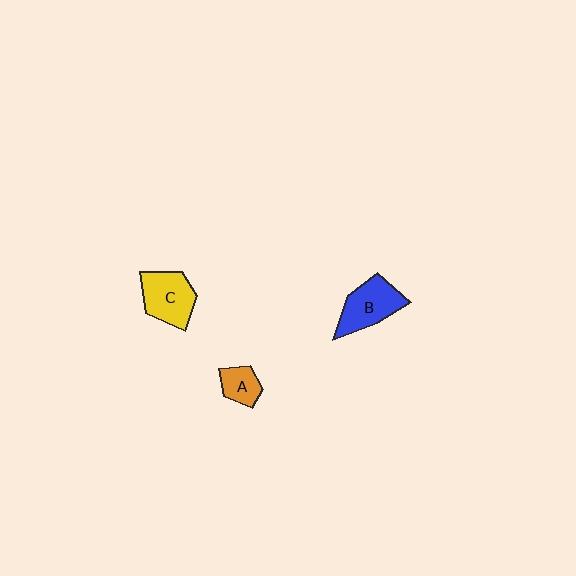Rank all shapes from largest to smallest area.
From largest to smallest: B (blue), C (yellow), A (orange).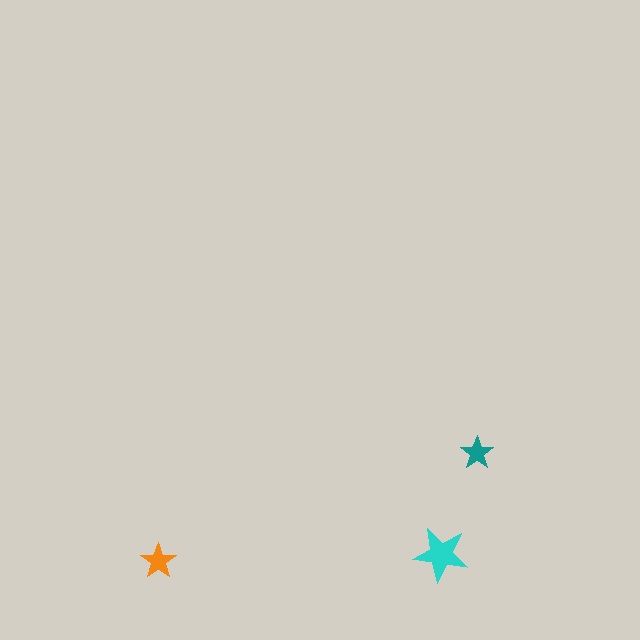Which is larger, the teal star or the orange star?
The orange one.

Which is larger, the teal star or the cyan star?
The cyan one.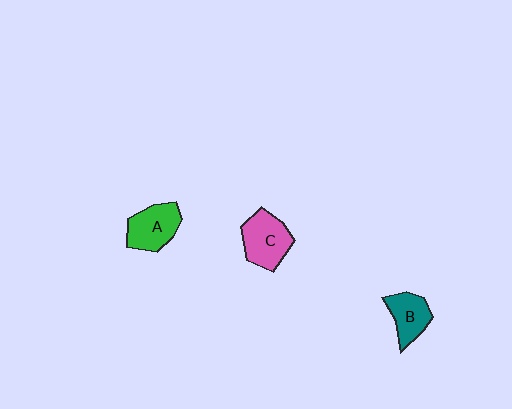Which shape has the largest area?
Shape C (pink).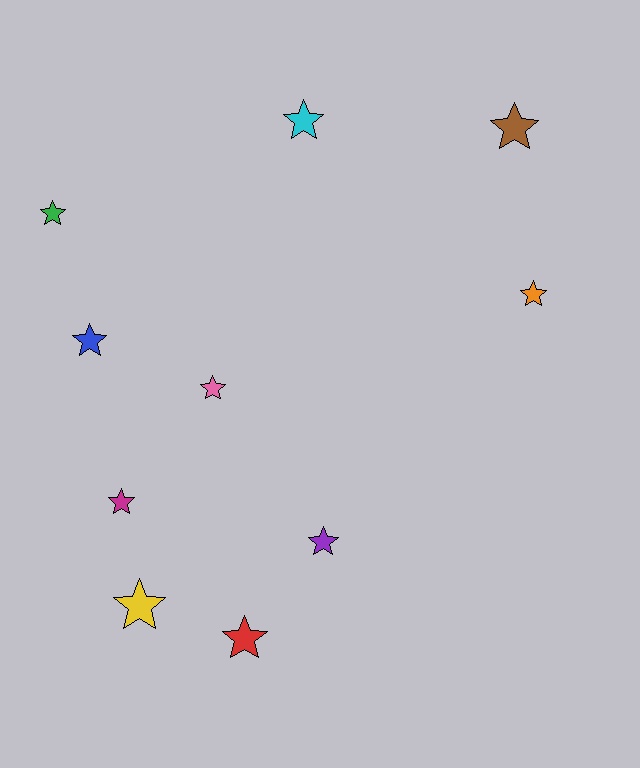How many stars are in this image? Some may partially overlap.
There are 10 stars.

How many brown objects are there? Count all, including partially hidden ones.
There is 1 brown object.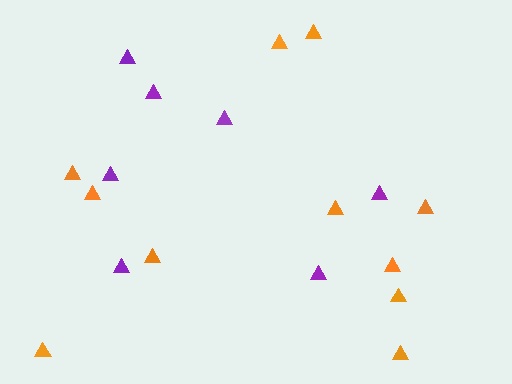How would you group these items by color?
There are 2 groups: one group of orange triangles (11) and one group of purple triangles (7).